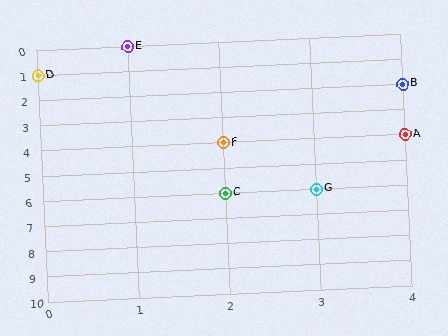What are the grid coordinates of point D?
Point D is at grid coordinates (0, 1).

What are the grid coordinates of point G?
Point G is at grid coordinates (3, 6).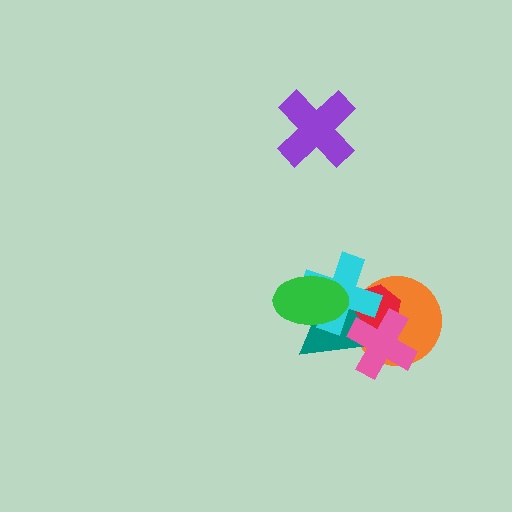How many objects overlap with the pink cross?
4 objects overlap with the pink cross.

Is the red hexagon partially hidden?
Yes, it is partially covered by another shape.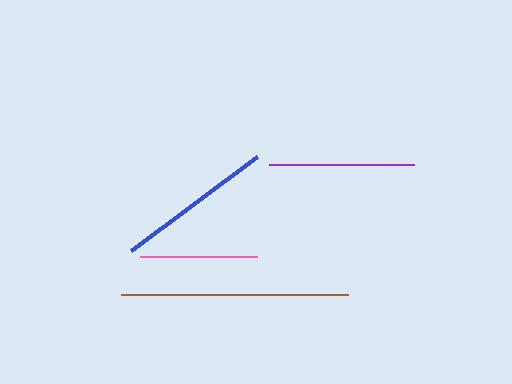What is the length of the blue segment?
The blue segment is approximately 157 pixels long.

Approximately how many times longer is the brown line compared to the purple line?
The brown line is approximately 1.6 times the length of the purple line.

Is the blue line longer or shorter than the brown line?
The brown line is longer than the blue line.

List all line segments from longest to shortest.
From longest to shortest: brown, blue, purple, pink.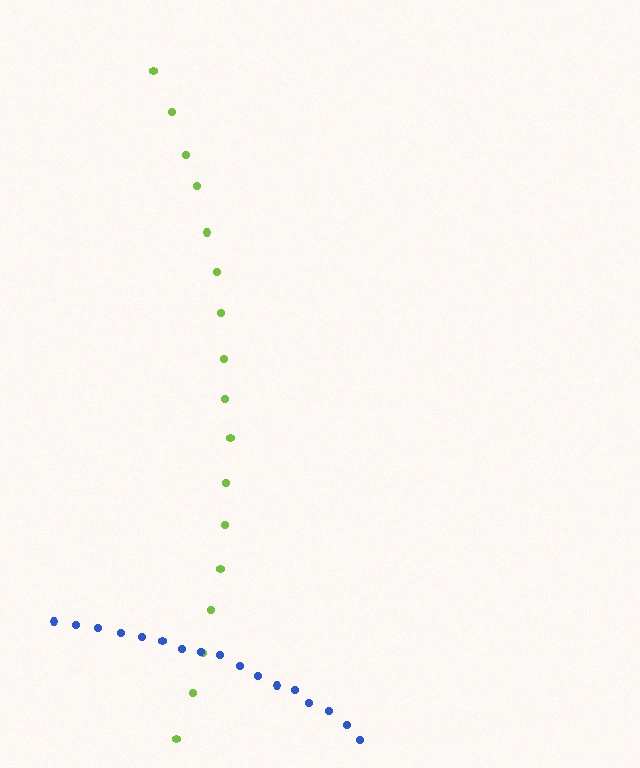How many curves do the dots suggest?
There are 2 distinct paths.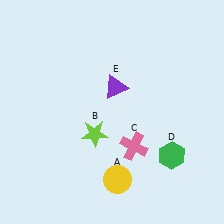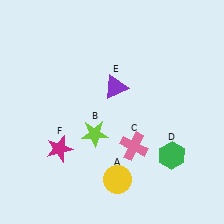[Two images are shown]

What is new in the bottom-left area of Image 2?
A magenta star (F) was added in the bottom-left area of Image 2.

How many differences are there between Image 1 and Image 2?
There is 1 difference between the two images.